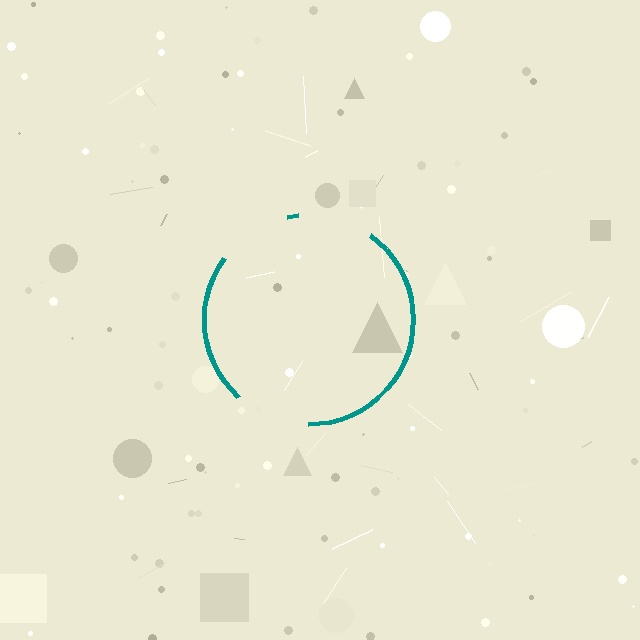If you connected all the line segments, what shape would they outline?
They would outline a circle.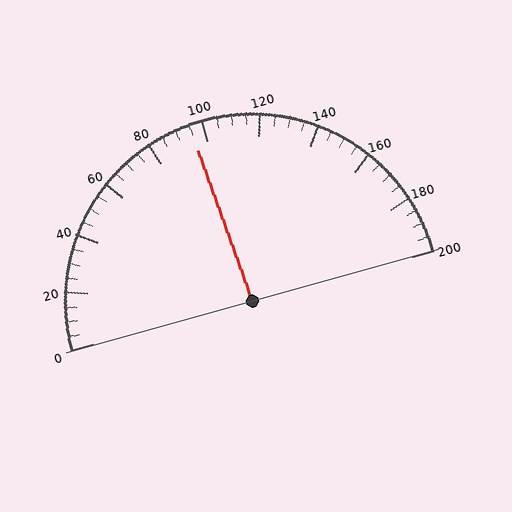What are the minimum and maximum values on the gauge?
The gauge ranges from 0 to 200.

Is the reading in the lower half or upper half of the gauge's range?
The reading is in the lower half of the range (0 to 200).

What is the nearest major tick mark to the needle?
The nearest major tick mark is 100.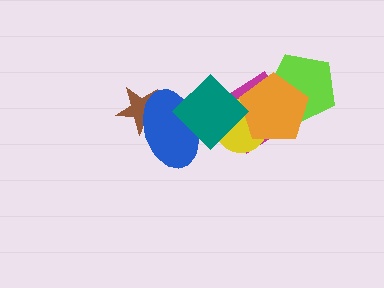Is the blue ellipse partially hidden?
Yes, it is partially covered by another shape.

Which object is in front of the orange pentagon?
The teal diamond is in front of the orange pentagon.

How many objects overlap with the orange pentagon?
4 objects overlap with the orange pentagon.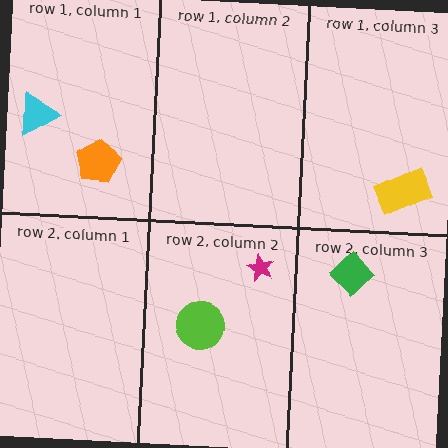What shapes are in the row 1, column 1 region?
The cyan triangle, the orange pentagon.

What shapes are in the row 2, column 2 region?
The lime circle, the magenta star.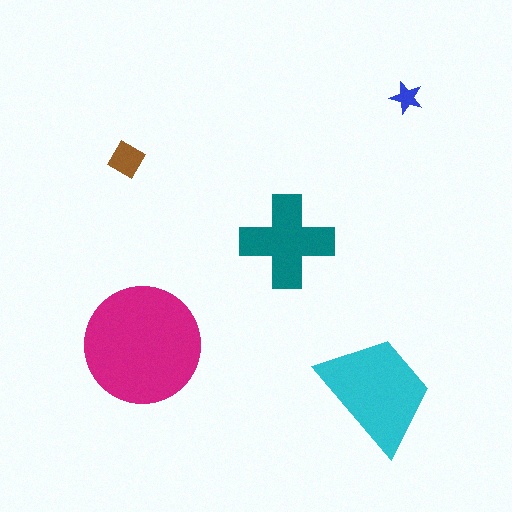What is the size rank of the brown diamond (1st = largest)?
4th.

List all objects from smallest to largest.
The blue star, the brown diamond, the teal cross, the cyan trapezoid, the magenta circle.